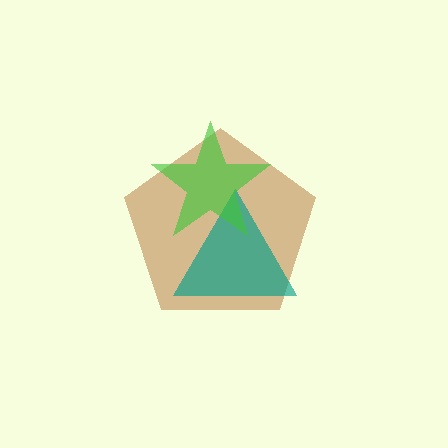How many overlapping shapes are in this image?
There are 3 overlapping shapes in the image.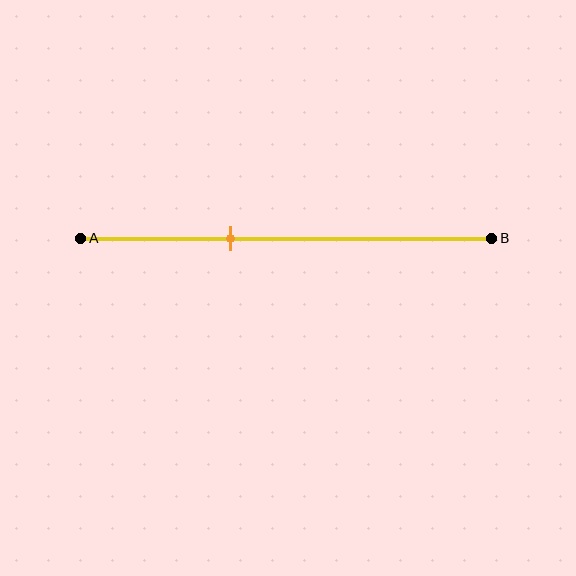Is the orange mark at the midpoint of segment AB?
No, the mark is at about 35% from A, not at the 50% midpoint.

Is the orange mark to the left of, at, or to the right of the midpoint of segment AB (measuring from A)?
The orange mark is to the left of the midpoint of segment AB.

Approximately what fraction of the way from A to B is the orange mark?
The orange mark is approximately 35% of the way from A to B.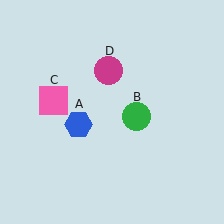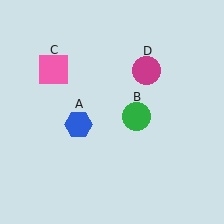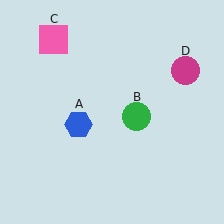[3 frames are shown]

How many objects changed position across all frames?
2 objects changed position: pink square (object C), magenta circle (object D).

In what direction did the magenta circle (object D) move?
The magenta circle (object D) moved right.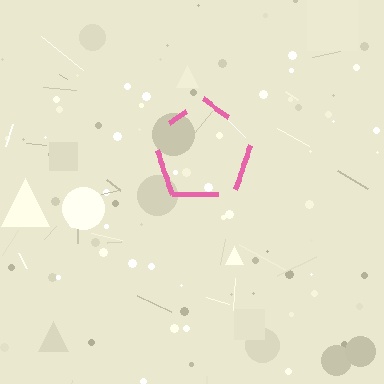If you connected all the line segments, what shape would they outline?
They would outline a pentagon.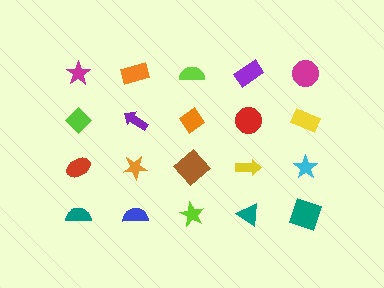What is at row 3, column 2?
An orange star.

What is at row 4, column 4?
A teal triangle.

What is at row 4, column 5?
A teal square.